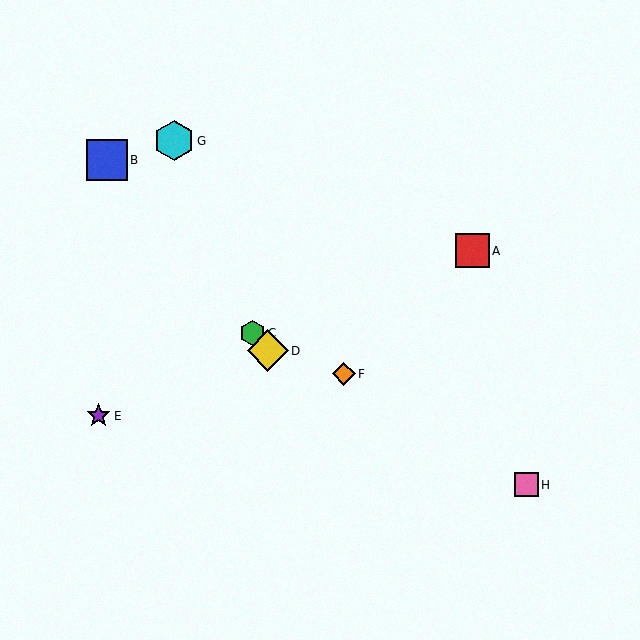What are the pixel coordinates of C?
Object C is at (253, 333).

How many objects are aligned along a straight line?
3 objects (B, C, D) are aligned along a straight line.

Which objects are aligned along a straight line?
Objects B, C, D are aligned along a straight line.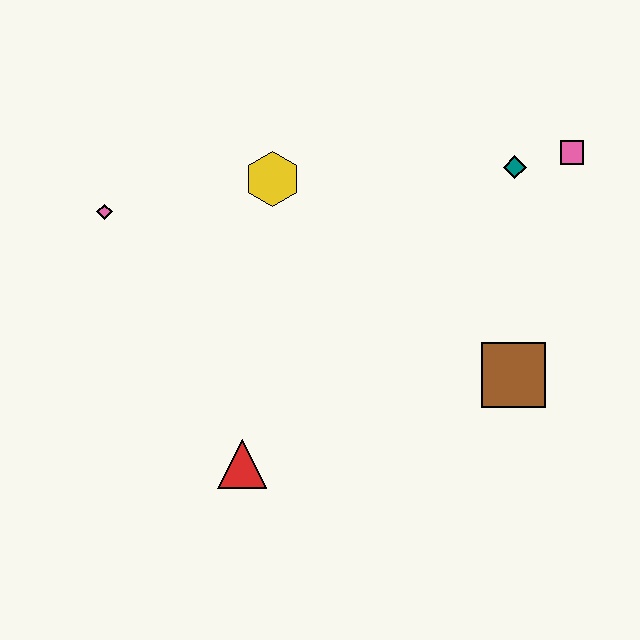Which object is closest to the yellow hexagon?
The pink diamond is closest to the yellow hexagon.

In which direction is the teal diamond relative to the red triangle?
The teal diamond is above the red triangle.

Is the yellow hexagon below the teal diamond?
Yes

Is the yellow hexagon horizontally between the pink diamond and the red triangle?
No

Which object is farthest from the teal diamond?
The pink diamond is farthest from the teal diamond.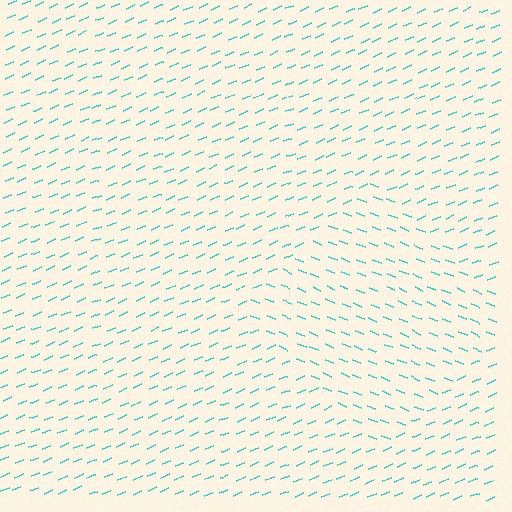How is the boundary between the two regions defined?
The boundary is defined purely by a change in line orientation (approximately 45 degrees difference). All lines are the same color and thickness.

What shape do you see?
I see a diamond.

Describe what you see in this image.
The image is filled with small cyan line segments. A diamond region in the image has lines oriented differently from the surrounding lines, creating a visible texture boundary.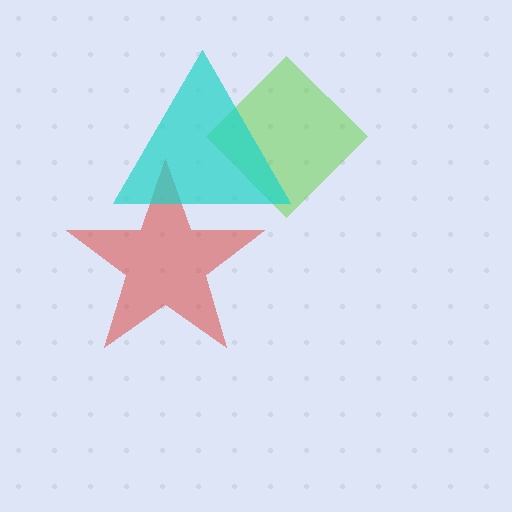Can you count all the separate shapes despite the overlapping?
Yes, there are 3 separate shapes.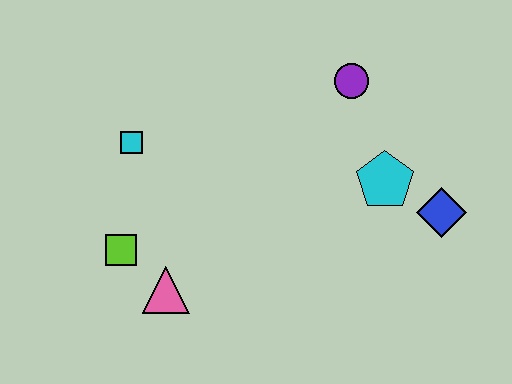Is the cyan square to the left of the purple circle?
Yes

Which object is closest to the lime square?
The pink triangle is closest to the lime square.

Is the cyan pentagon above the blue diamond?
Yes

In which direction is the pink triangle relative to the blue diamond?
The pink triangle is to the left of the blue diamond.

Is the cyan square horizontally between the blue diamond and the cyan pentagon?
No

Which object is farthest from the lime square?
The blue diamond is farthest from the lime square.